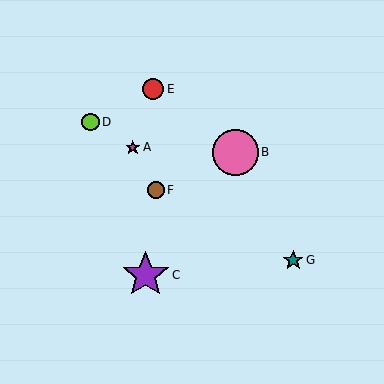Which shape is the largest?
The purple star (labeled C) is the largest.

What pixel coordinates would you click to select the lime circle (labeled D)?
Click at (90, 122) to select the lime circle D.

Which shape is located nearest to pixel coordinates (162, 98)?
The red circle (labeled E) at (153, 89) is nearest to that location.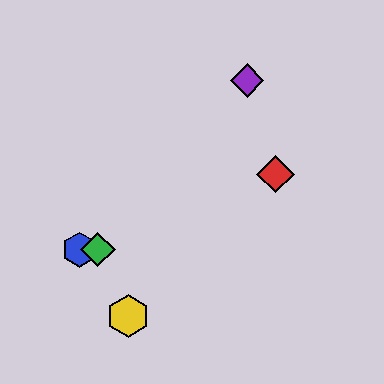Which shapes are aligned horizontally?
The blue hexagon, the green diamond are aligned horizontally.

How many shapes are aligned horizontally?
2 shapes (the blue hexagon, the green diamond) are aligned horizontally.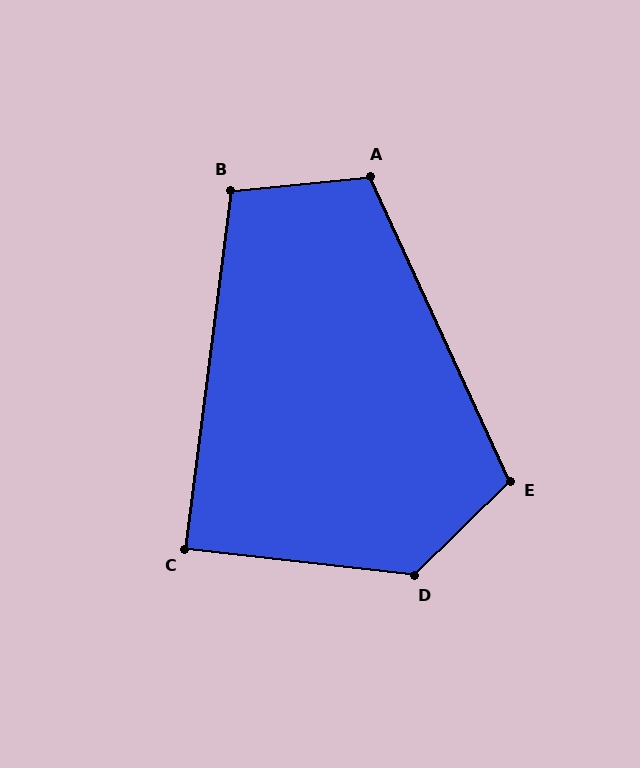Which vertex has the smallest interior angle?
C, at approximately 89 degrees.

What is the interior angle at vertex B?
Approximately 103 degrees (obtuse).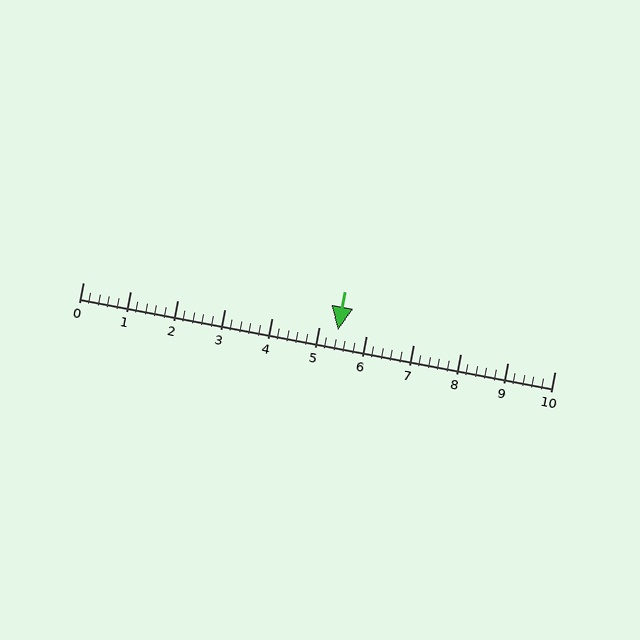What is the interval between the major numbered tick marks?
The major tick marks are spaced 1 units apart.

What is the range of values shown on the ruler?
The ruler shows values from 0 to 10.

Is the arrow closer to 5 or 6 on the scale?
The arrow is closer to 5.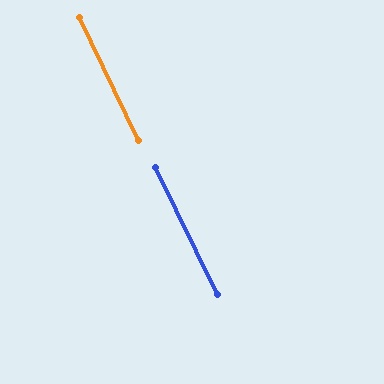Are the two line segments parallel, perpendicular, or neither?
Parallel — their directions differ by only 0.3°.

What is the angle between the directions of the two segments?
Approximately 0 degrees.